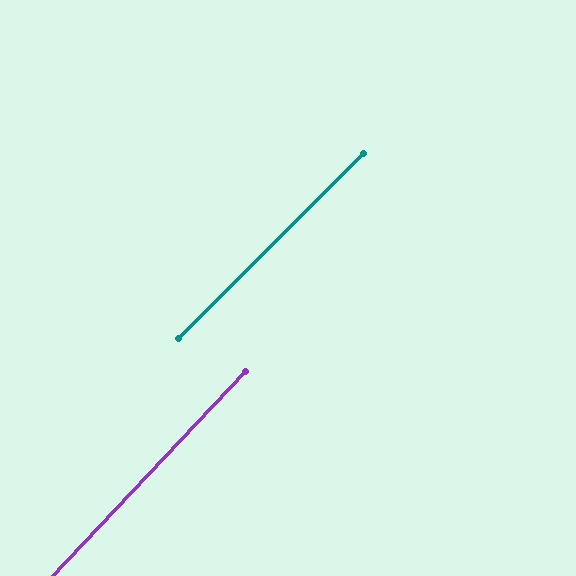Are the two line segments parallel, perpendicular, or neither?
Parallel — their directions differ by only 1.5°.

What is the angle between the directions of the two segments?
Approximately 2 degrees.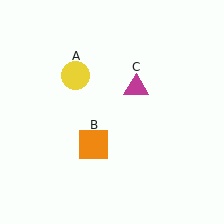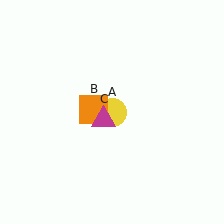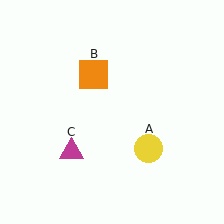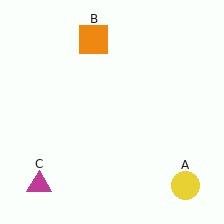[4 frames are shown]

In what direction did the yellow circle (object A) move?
The yellow circle (object A) moved down and to the right.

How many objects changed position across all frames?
3 objects changed position: yellow circle (object A), orange square (object B), magenta triangle (object C).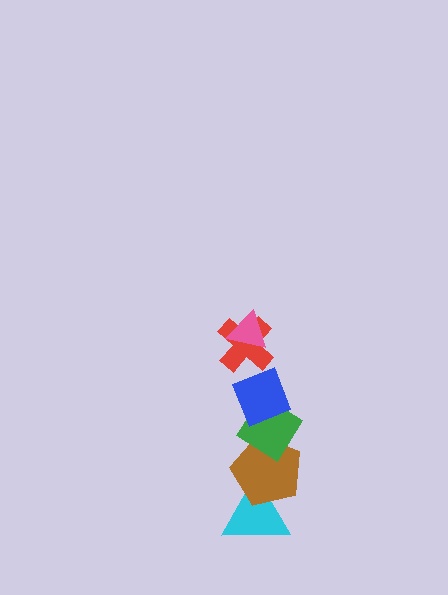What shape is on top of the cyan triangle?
The brown pentagon is on top of the cyan triangle.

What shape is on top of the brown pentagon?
The green diamond is on top of the brown pentagon.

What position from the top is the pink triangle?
The pink triangle is 1st from the top.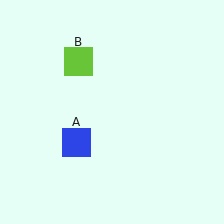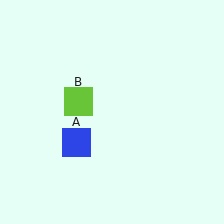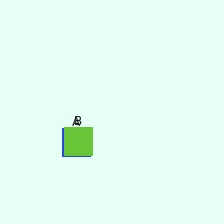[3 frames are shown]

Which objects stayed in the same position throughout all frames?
Blue square (object A) remained stationary.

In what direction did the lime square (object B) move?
The lime square (object B) moved down.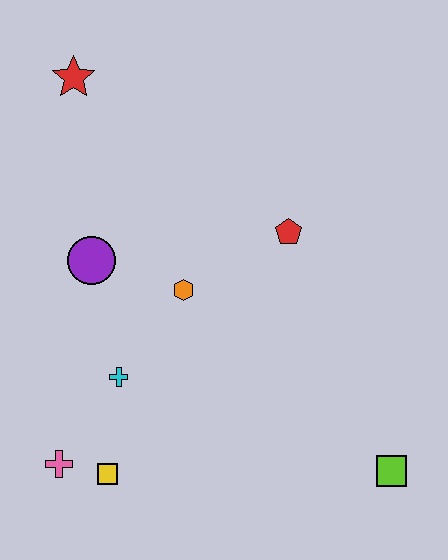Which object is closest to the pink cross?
The yellow square is closest to the pink cross.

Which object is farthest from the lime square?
The red star is farthest from the lime square.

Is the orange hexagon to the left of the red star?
No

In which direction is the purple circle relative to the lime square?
The purple circle is to the left of the lime square.